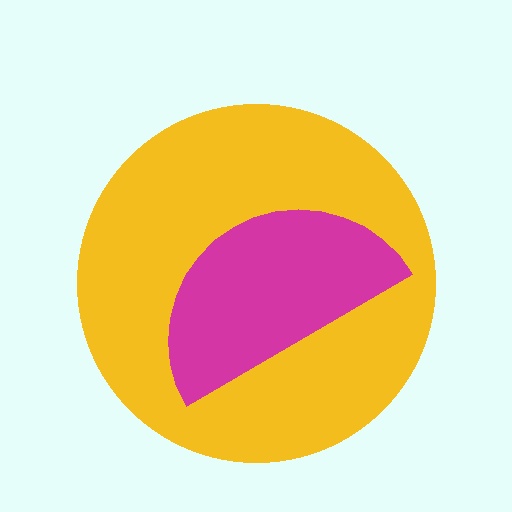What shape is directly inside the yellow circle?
The magenta semicircle.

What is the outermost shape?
The yellow circle.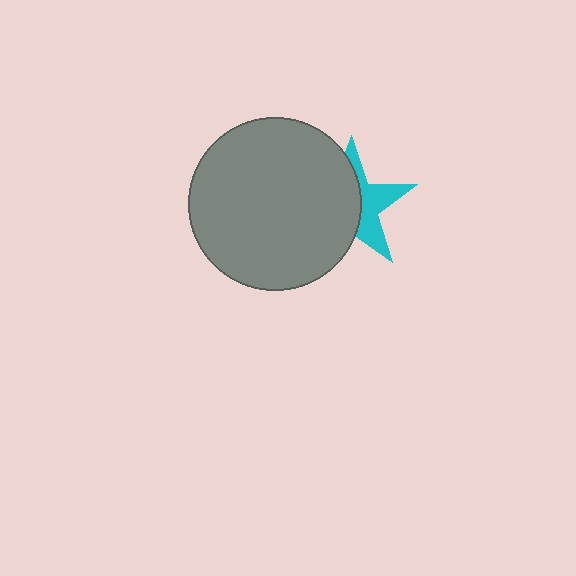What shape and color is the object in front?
The object in front is a gray circle.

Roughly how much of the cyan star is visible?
A small part of it is visible (roughly 42%).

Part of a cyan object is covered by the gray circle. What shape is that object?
It is a star.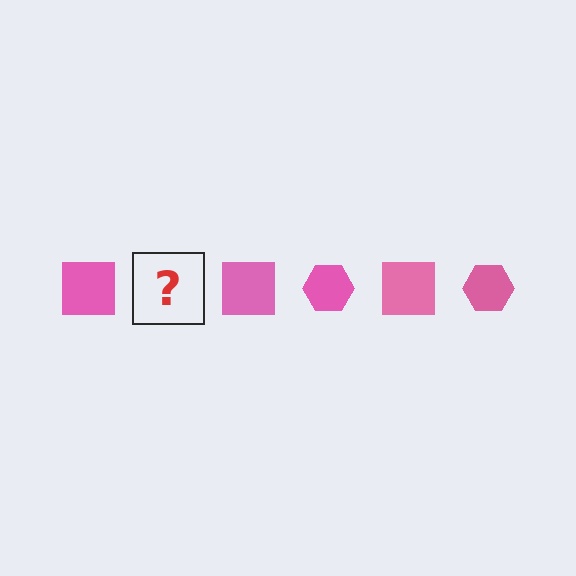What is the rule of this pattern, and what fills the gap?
The rule is that the pattern cycles through square, hexagon shapes in pink. The gap should be filled with a pink hexagon.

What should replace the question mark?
The question mark should be replaced with a pink hexagon.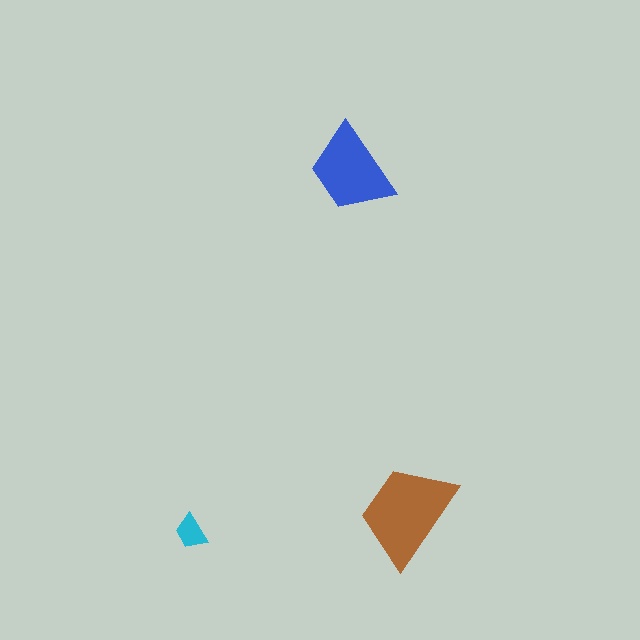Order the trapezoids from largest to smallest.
the brown one, the blue one, the cyan one.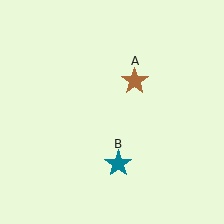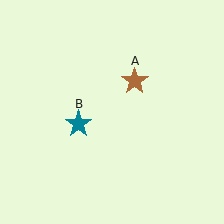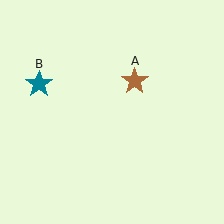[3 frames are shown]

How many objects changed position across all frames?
1 object changed position: teal star (object B).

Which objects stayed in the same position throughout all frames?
Brown star (object A) remained stationary.